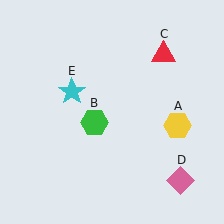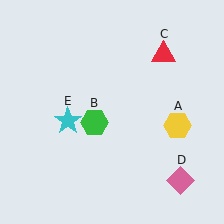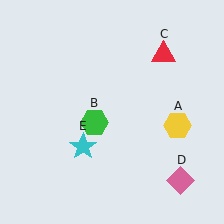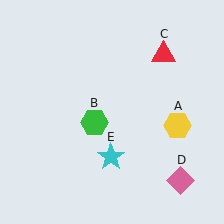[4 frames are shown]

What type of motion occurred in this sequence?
The cyan star (object E) rotated counterclockwise around the center of the scene.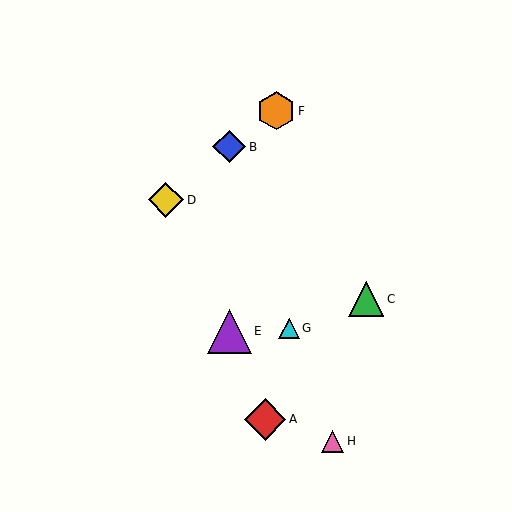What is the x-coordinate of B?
Object B is at x≈229.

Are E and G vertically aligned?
No, E is at x≈229 and G is at x≈289.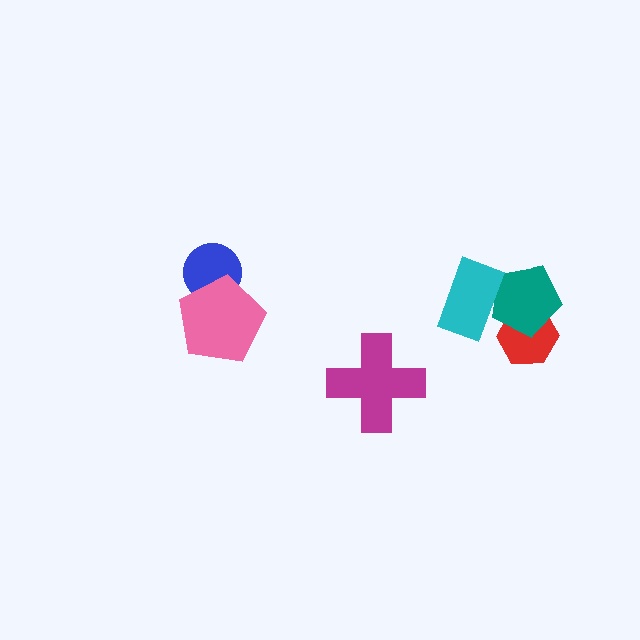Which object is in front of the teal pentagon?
The cyan rectangle is in front of the teal pentagon.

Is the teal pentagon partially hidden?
Yes, it is partially covered by another shape.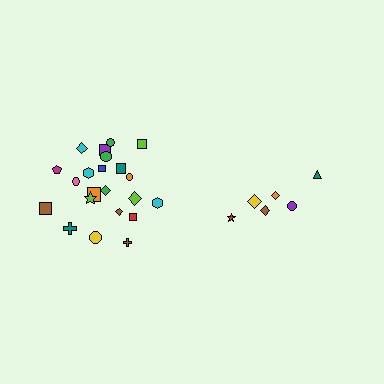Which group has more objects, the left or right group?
The left group.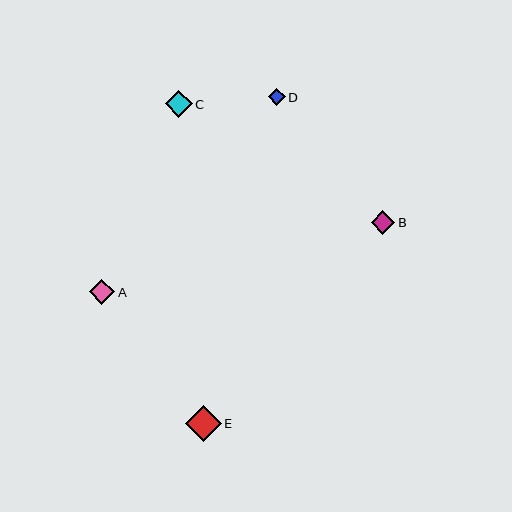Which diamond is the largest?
Diamond E is the largest with a size of approximately 36 pixels.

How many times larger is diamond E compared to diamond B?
Diamond E is approximately 1.5 times the size of diamond B.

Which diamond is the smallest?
Diamond D is the smallest with a size of approximately 17 pixels.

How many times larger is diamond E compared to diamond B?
Diamond E is approximately 1.5 times the size of diamond B.